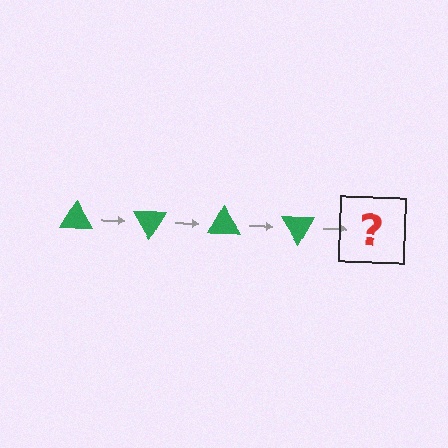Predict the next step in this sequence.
The next step is a green triangle rotated 240 degrees.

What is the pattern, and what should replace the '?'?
The pattern is that the triangle rotates 60 degrees each step. The '?' should be a green triangle rotated 240 degrees.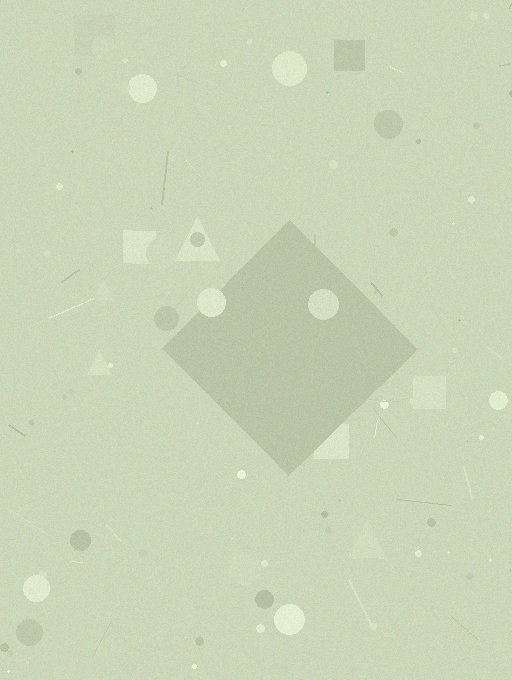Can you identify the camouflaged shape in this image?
The camouflaged shape is a diamond.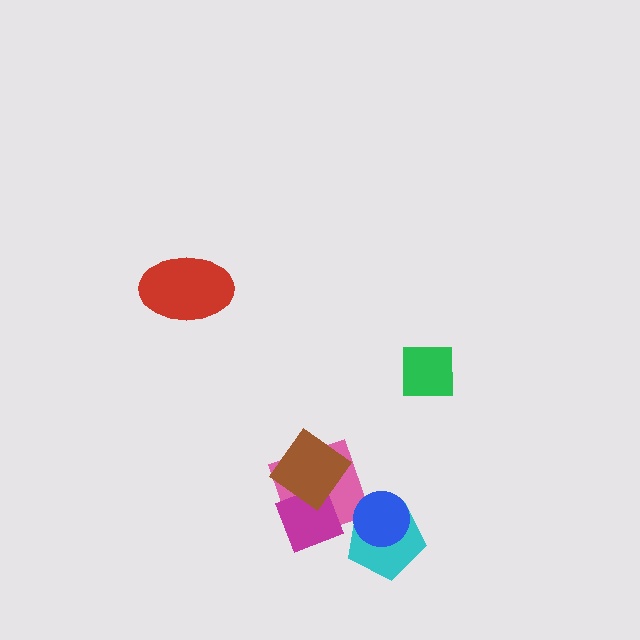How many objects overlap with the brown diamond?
2 objects overlap with the brown diamond.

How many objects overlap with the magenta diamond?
2 objects overlap with the magenta diamond.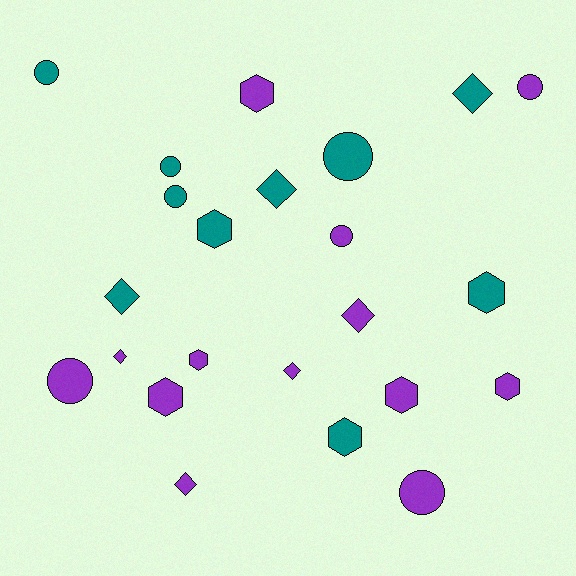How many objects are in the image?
There are 23 objects.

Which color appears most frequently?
Purple, with 13 objects.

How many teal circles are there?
There are 4 teal circles.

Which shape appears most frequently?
Hexagon, with 8 objects.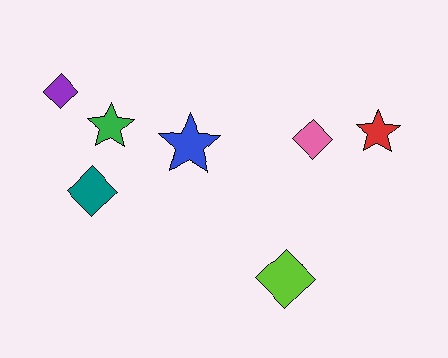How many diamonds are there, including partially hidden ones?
There are 4 diamonds.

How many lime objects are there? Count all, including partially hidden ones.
There is 1 lime object.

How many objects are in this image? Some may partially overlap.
There are 7 objects.